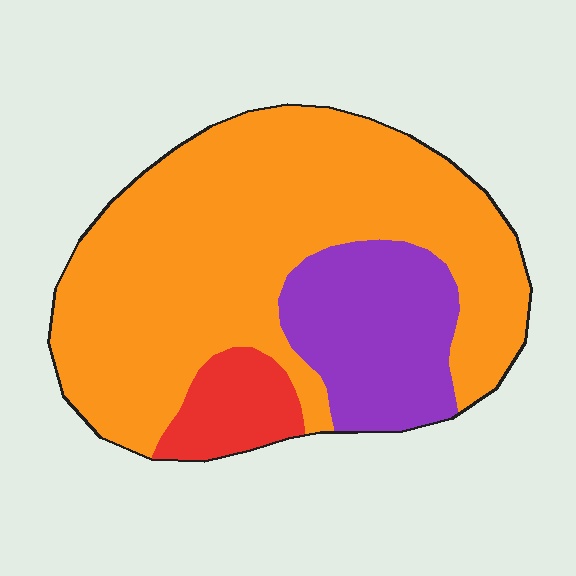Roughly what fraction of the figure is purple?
Purple takes up between a sixth and a third of the figure.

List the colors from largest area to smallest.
From largest to smallest: orange, purple, red.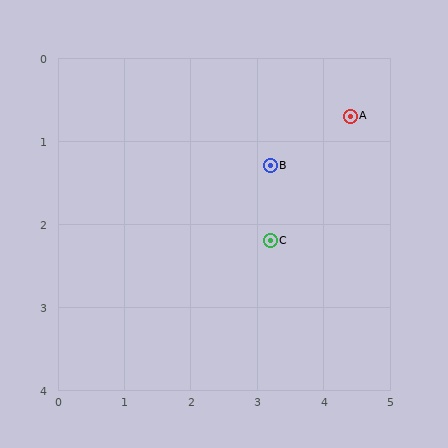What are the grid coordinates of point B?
Point B is at approximately (3.2, 1.3).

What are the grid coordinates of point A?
Point A is at approximately (4.4, 0.7).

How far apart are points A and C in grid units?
Points A and C are about 1.9 grid units apart.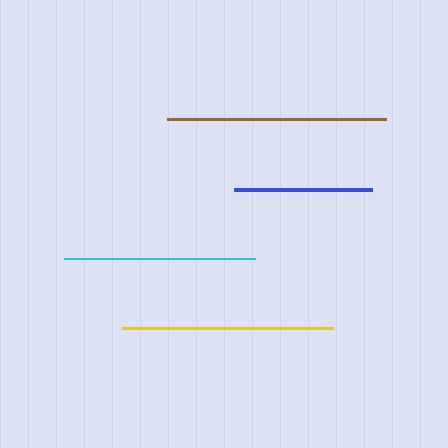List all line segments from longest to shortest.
From longest to shortest: brown, yellow, cyan, blue.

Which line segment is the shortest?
The blue line is the shortest at approximately 138 pixels.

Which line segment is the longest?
The brown line is the longest at approximately 219 pixels.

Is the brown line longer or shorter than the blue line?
The brown line is longer than the blue line.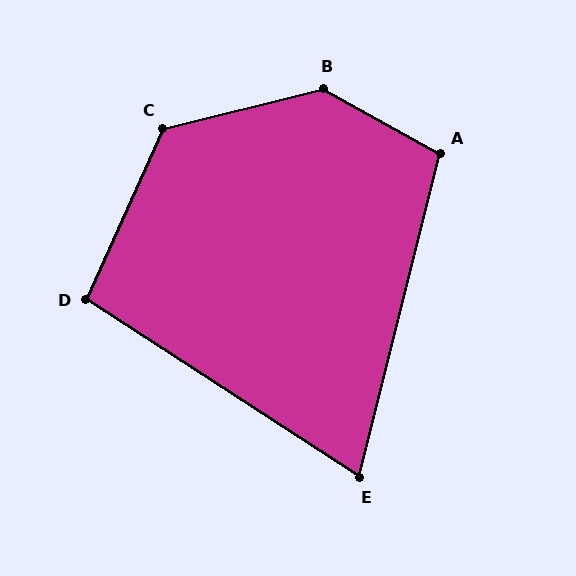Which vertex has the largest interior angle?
B, at approximately 137 degrees.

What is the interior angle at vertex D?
Approximately 99 degrees (obtuse).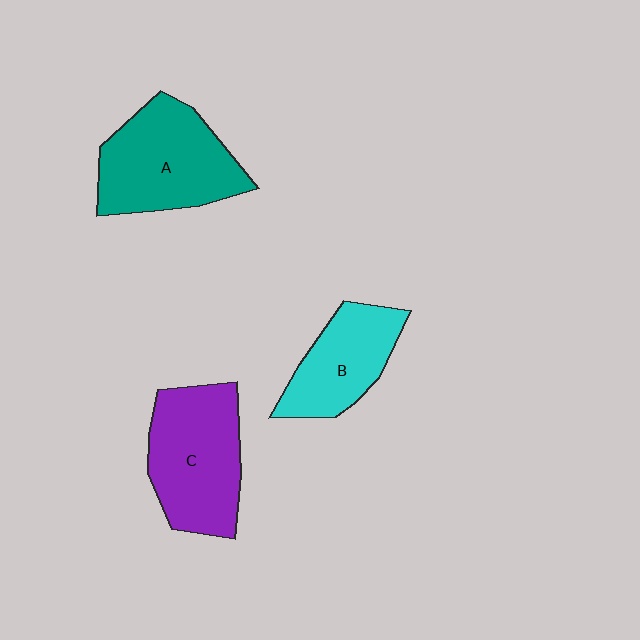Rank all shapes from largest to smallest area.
From largest to smallest: A (teal), C (purple), B (cyan).